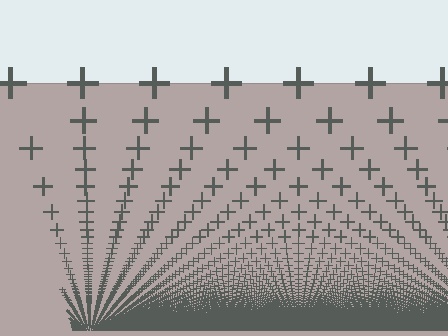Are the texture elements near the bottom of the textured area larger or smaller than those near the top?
Smaller. The gradient is inverted — elements near the bottom are smaller and denser.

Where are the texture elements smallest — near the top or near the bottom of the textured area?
Near the bottom.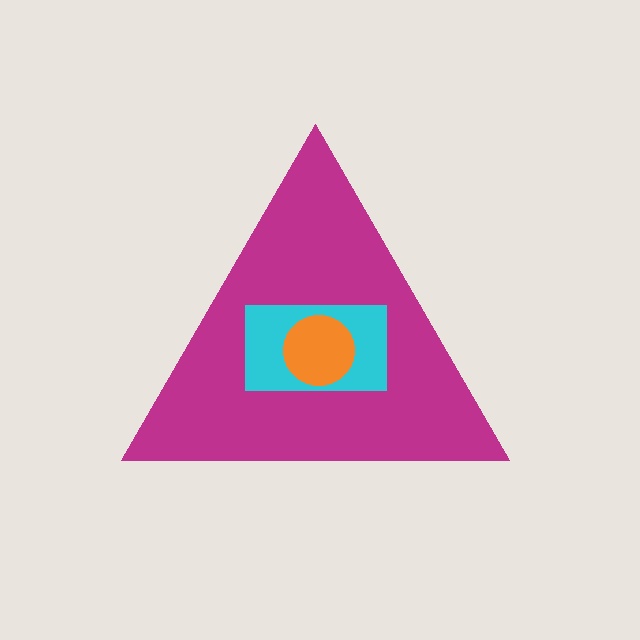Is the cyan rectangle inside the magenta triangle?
Yes.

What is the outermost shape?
The magenta triangle.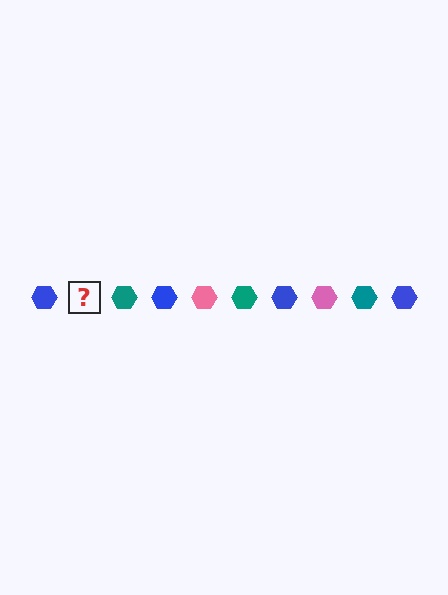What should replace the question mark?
The question mark should be replaced with a pink hexagon.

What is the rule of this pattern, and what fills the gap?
The rule is that the pattern cycles through blue, pink, teal hexagons. The gap should be filled with a pink hexagon.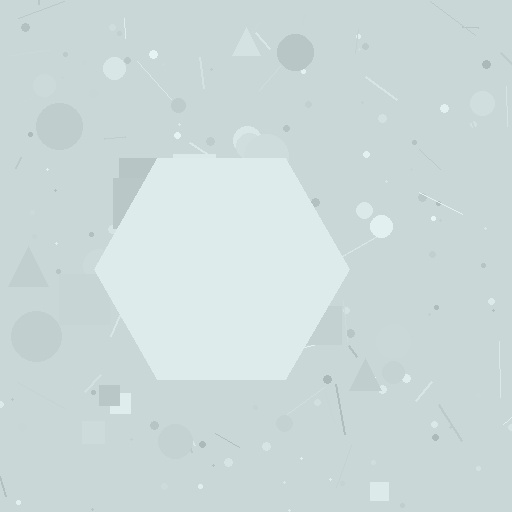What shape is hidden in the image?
A hexagon is hidden in the image.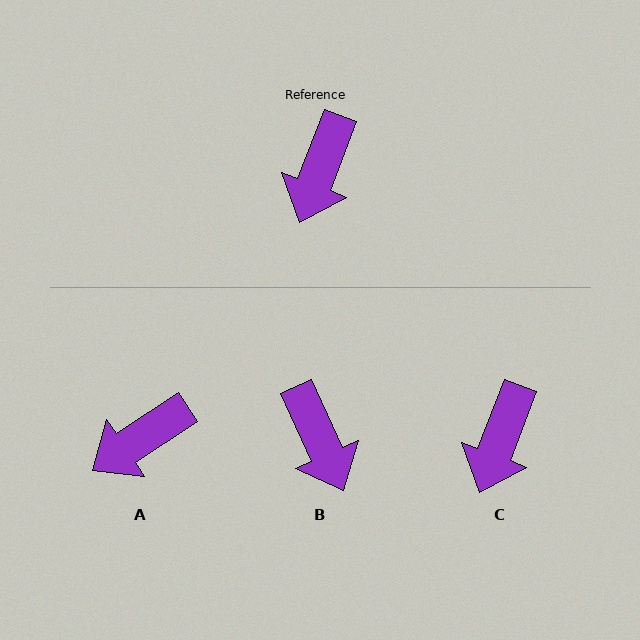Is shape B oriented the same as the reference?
No, it is off by about 45 degrees.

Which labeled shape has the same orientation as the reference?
C.